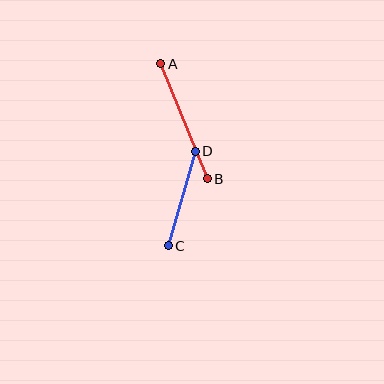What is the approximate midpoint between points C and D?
The midpoint is at approximately (182, 198) pixels.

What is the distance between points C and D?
The distance is approximately 98 pixels.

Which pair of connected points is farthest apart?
Points A and B are farthest apart.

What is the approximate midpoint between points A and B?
The midpoint is at approximately (184, 121) pixels.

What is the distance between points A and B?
The distance is approximately 124 pixels.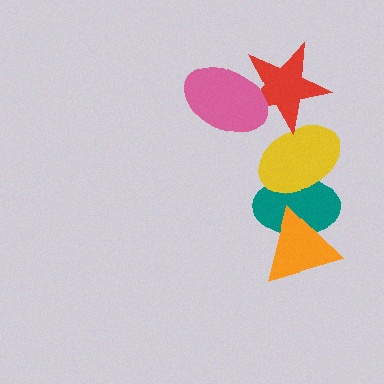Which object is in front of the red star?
The pink ellipse is in front of the red star.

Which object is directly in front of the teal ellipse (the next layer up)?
The yellow ellipse is directly in front of the teal ellipse.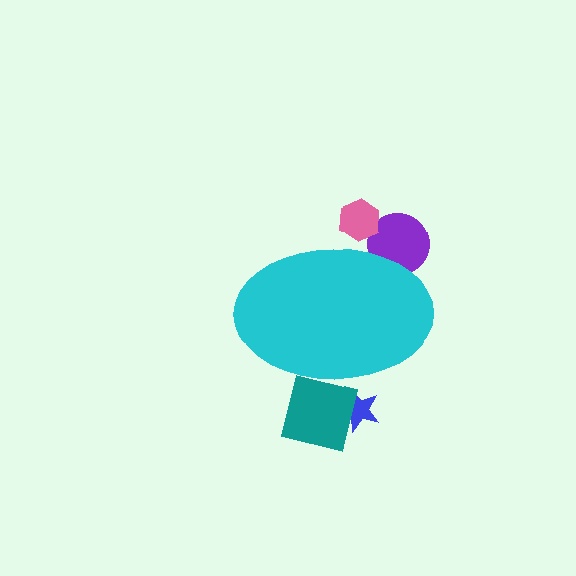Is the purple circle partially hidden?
Yes, the purple circle is partially hidden behind the cyan ellipse.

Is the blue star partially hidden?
Yes, the blue star is partially hidden behind the cyan ellipse.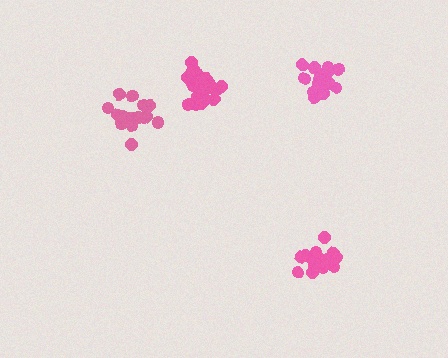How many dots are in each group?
Group 1: 16 dots, Group 2: 19 dots, Group 3: 21 dots, Group 4: 21 dots (77 total).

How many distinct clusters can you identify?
There are 4 distinct clusters.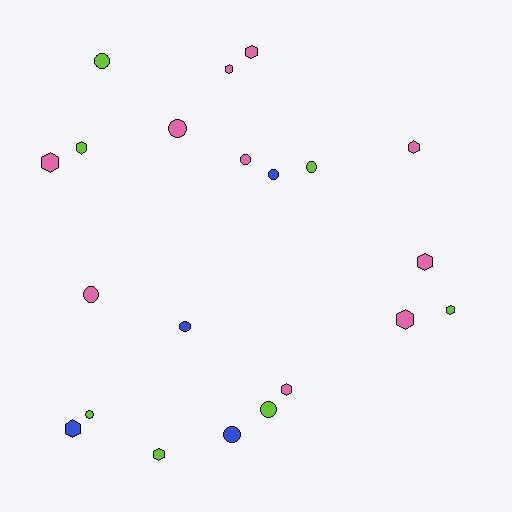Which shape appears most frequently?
Hexagon, with 11 objects.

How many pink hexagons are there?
There are 7 pink hexagons.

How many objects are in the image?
There are 21 objects.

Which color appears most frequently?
Pink, with 10 objects.